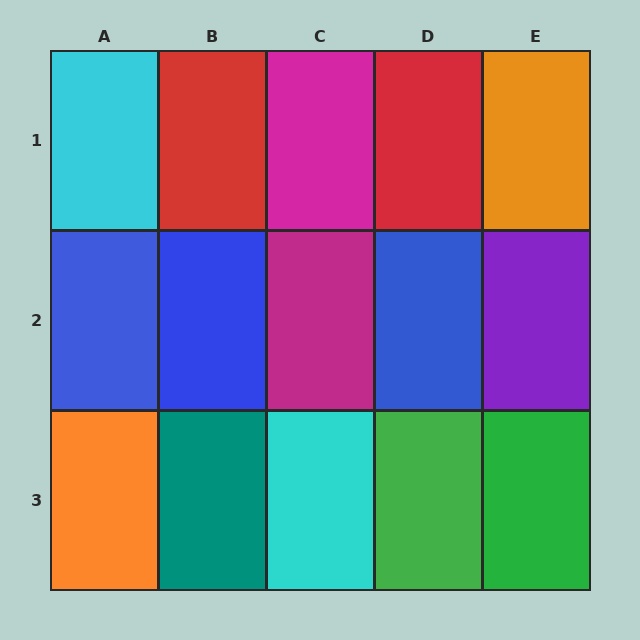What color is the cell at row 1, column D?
Red.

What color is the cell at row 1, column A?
Cyan.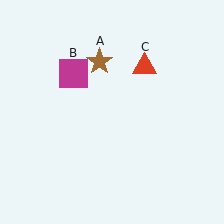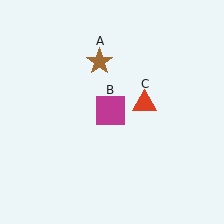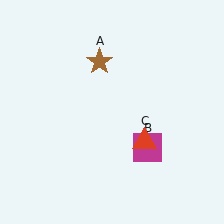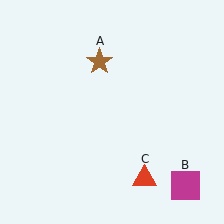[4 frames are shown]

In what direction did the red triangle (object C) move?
The red triangle (object C) moved down.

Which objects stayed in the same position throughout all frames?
Brown star (object A) remained stationary.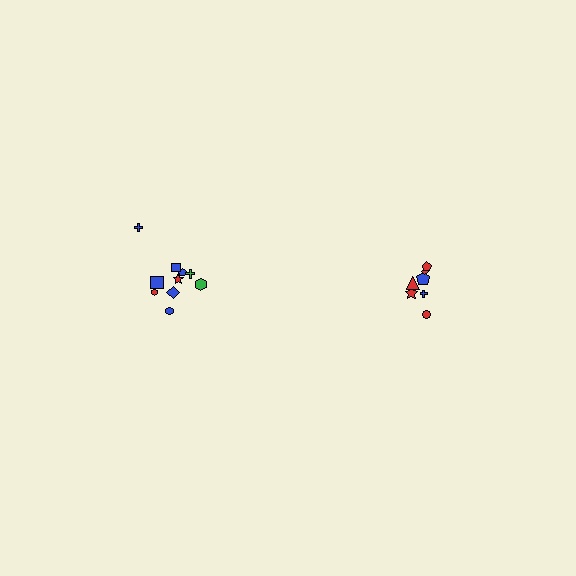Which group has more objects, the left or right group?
The left group.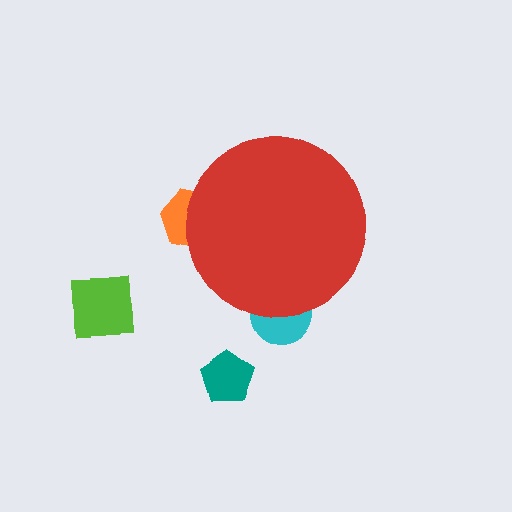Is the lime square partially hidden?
No, the lime square is fully visible.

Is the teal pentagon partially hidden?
No, the teal pentagon is fully visible.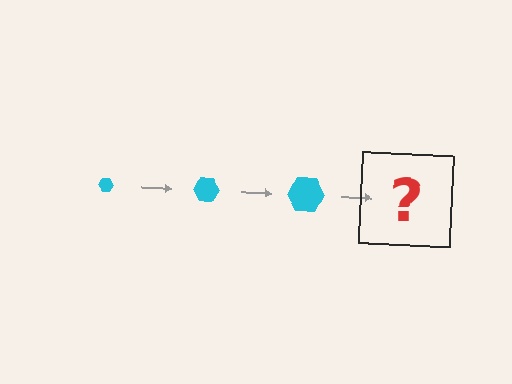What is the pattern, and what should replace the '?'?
The pattern is that the hexagon gets progressively larger each step. The '?' should be a cyan hexagon, larger than the previous one.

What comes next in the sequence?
The next element should be a cyan hexagon, larger than the previous one.